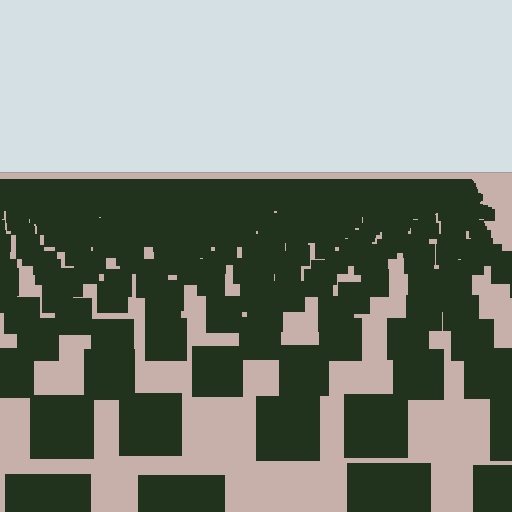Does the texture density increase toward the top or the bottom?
Density increases toward the top.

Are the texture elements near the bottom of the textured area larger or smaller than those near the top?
Larger. Near the bottom, elements are closer to the viewer and appear at a bigger on-screen size.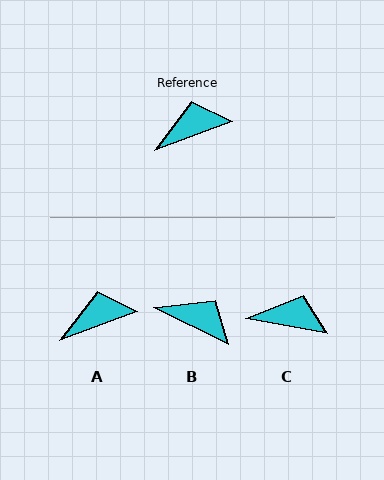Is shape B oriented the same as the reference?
No, it is off by about 46 degrees.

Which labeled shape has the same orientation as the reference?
A.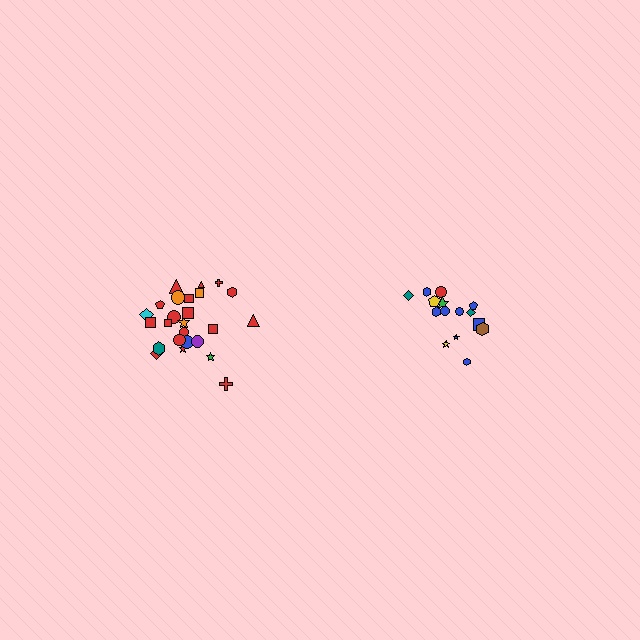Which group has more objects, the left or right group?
The left group.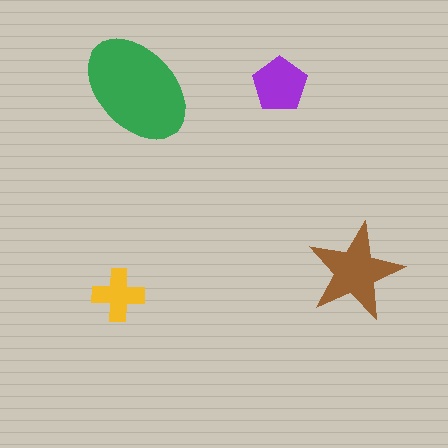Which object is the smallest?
The yellow cross.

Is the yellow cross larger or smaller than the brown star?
Smaller.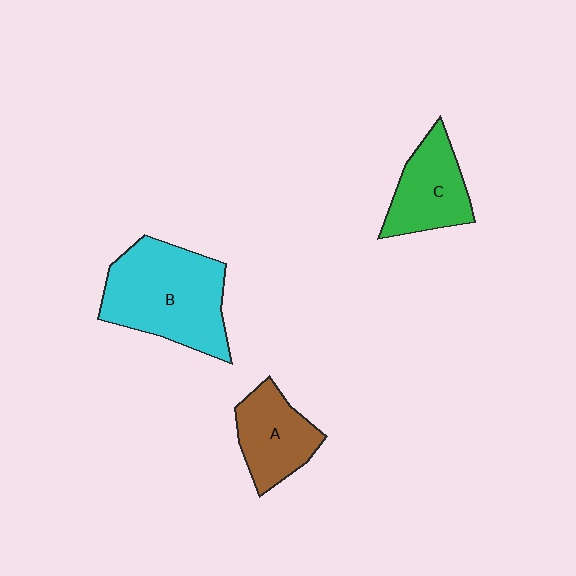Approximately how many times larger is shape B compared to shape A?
Approximately 1.8 times.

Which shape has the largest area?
Shape B (cyan).